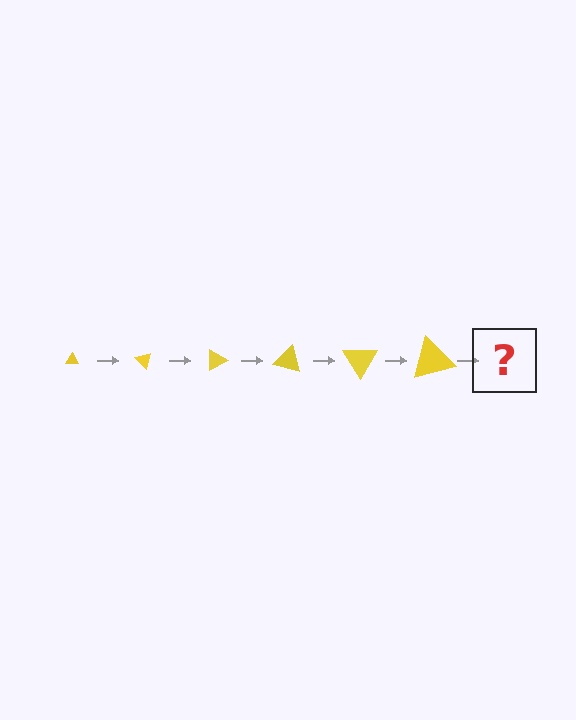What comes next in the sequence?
The next element should be a triangle, larger than the previous one and rotated 270 degrees from the start.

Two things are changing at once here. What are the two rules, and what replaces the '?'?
The two rules are that the triangle grows larger each step and it rotates 45 degrees each step. The '?' should be a triangle, larger than the previous one and rotated 270 degrees from the start.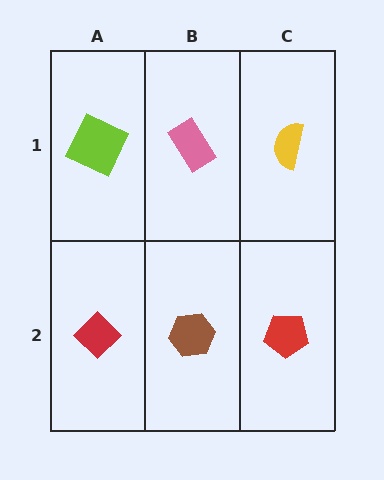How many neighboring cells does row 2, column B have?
3.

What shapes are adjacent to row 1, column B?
A brown hexagon (row 2, column B), a lime square (row 1, column A), a yellow semicircle (row 1, column C).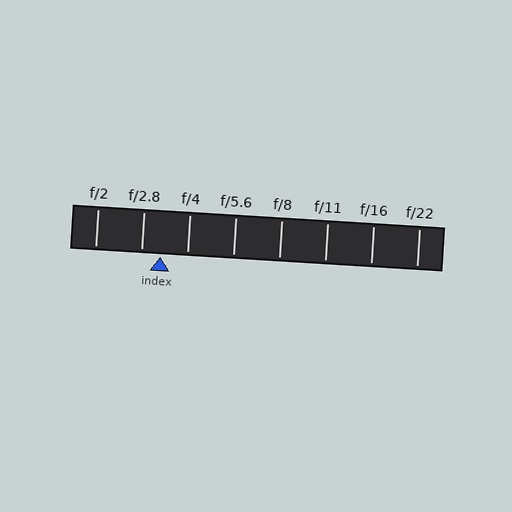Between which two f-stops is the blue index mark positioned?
The index mark is between f/2.8 and f/4.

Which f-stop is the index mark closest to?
The index mark is closest to f/2.8.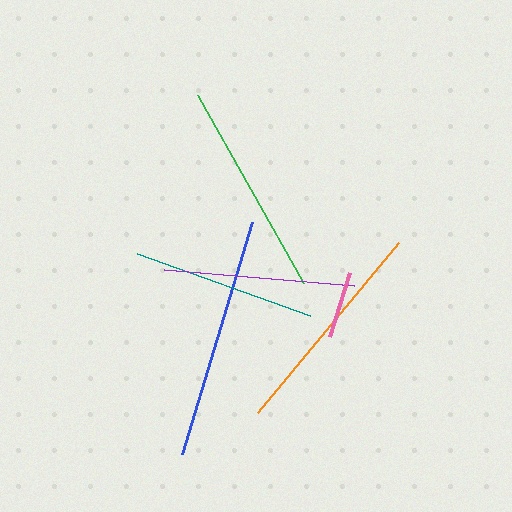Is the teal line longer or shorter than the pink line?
The teal line is longer than the pink line.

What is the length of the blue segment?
The blue segment is approximately 242 pixels long.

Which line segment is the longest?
The blue line is the longest at approximately 242 pixels.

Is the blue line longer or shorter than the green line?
The blue line is longer than the green line.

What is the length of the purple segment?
The purple segment is approximately 190 pixels long.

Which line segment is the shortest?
The pink line is the shortest at approximately 67 pixels.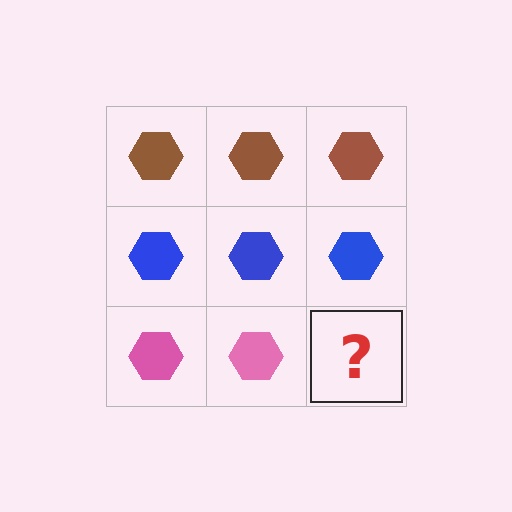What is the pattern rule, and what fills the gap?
The rule is that each row has a consistent color. The gap should be filled with a pink hexagon.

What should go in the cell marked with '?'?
The missing cell should contain a pink hexagon.